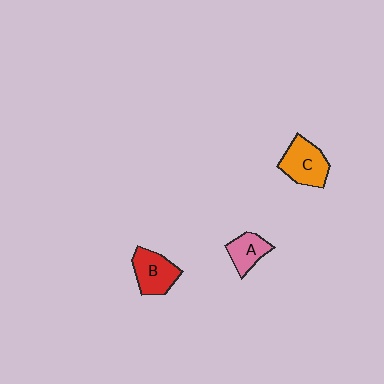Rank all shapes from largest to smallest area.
From largest to smallest: C (orange), B (red), A (pink).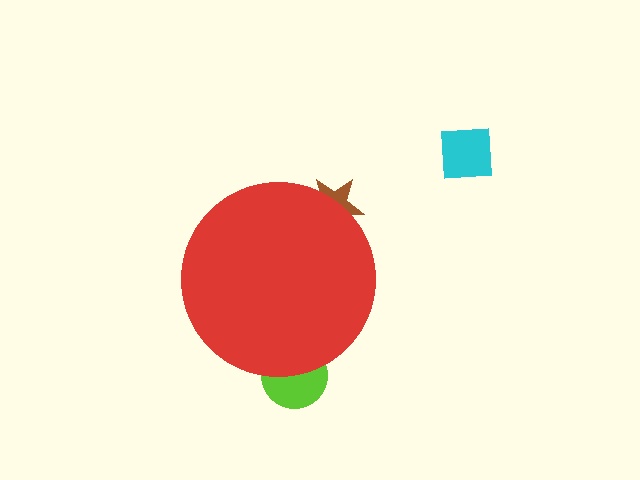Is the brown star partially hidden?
Yes, the brown star is partially hidden behind the red circle.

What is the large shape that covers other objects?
A red circle.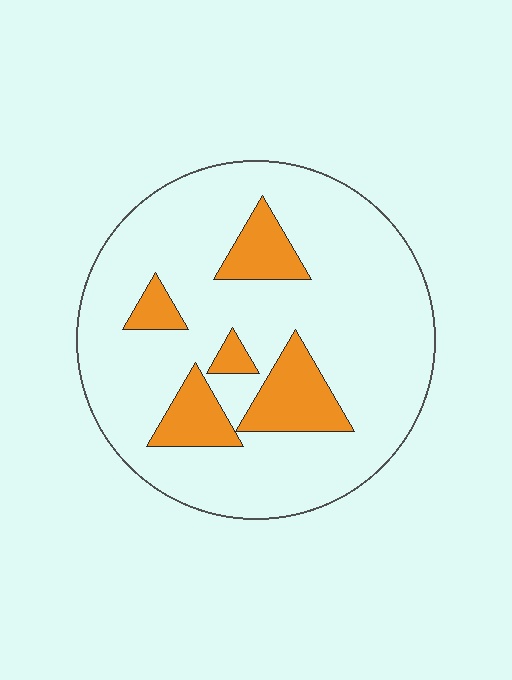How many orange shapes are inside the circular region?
5.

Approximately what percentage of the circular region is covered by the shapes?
Approximately 20%.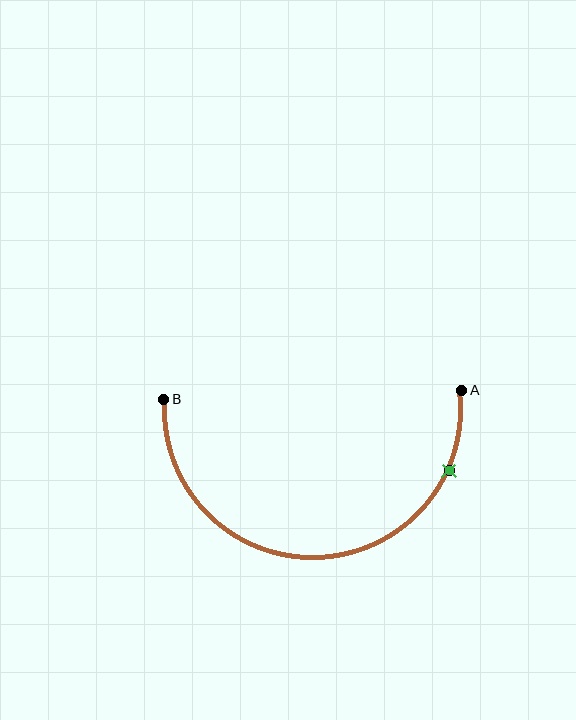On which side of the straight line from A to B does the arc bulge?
The arc bulges below the straight line connecting A and B.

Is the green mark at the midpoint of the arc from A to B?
No. The green mark lies on the arc but is closer to endpoint A. The arc midpoint would be at the point on the curve equidistant along the arc from both A and B.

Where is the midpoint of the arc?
The arc midpoint is the point on the curve farthest from the straight line joining A and B. It sits below that line.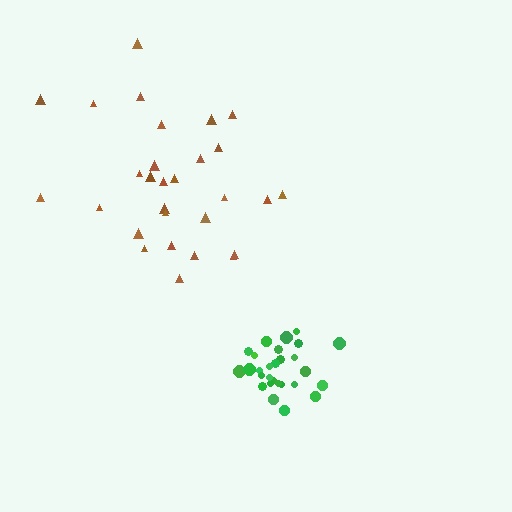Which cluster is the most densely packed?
Green.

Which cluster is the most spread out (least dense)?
Brown.